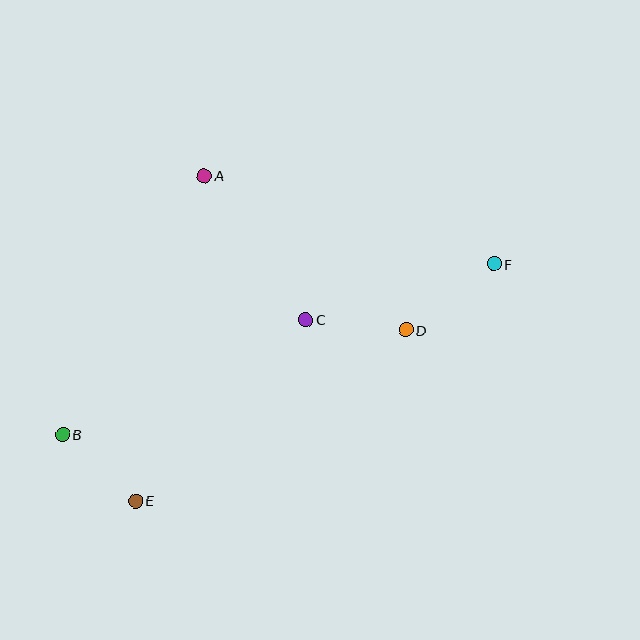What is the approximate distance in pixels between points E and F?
The distance between E and F is approximately 430 pixels.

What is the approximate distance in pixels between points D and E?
The distance between D and E is approximately 320 pixels.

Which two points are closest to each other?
Points B and E are closest to each other.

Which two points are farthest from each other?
Points B and F are farthest from each other.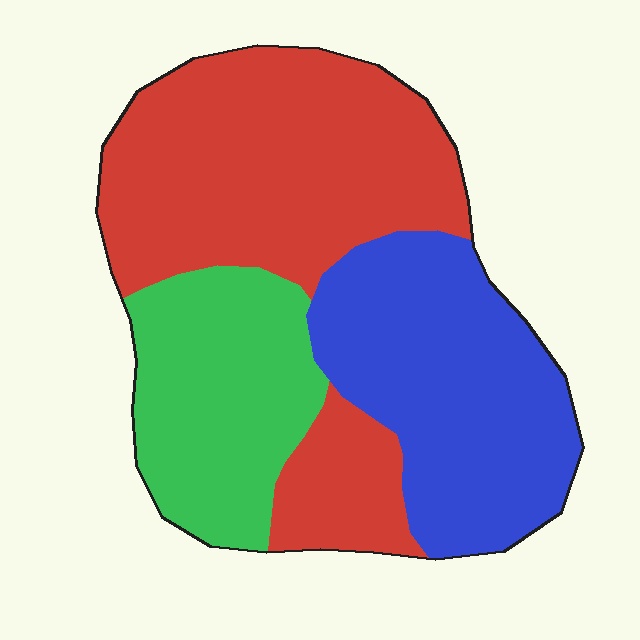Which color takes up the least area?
Green, at roughly 25%.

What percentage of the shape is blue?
Blue covers about 30% of the shape.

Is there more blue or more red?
Red.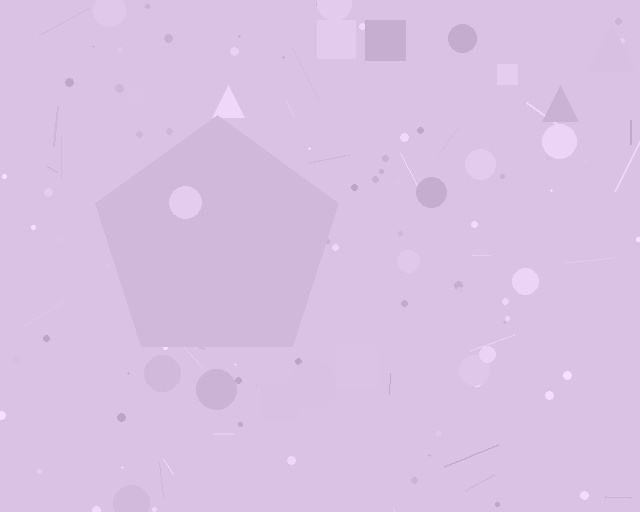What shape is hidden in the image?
A pentagon is hidden in the image.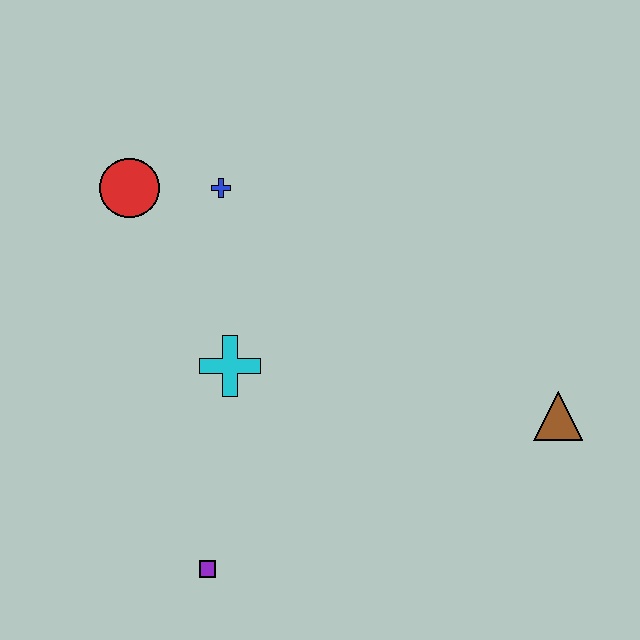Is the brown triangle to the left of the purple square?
No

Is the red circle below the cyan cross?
No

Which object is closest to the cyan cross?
The blue cross is closest to the cyan cross.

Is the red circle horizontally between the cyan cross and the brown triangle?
No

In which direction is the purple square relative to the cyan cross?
The purple square is below the cyan cross.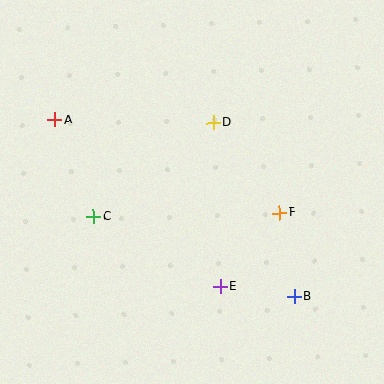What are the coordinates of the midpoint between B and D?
The midpoint between B and D is at (254, 209).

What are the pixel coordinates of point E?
Point E is at (220, 287).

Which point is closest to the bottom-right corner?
Point B is closest to the bottom-right corner.